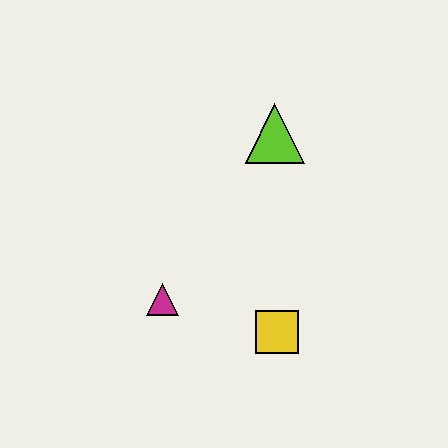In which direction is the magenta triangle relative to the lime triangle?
The magenta triangle is below the lime triangle.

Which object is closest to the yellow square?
The magenta triangle is closest to the yellow square.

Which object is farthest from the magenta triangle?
The lime triangle is farthest from the magenta triangle.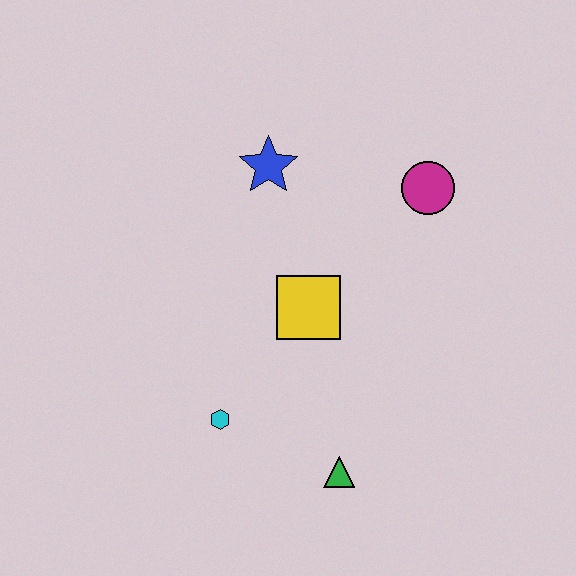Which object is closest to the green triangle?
The cyan hexagon is closest to the green triangle.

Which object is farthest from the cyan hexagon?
The magenta circle is farthest from the cyan hexagon.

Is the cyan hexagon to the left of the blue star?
Yes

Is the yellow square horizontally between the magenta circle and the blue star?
Yes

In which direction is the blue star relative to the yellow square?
The blue star is above the yellow square.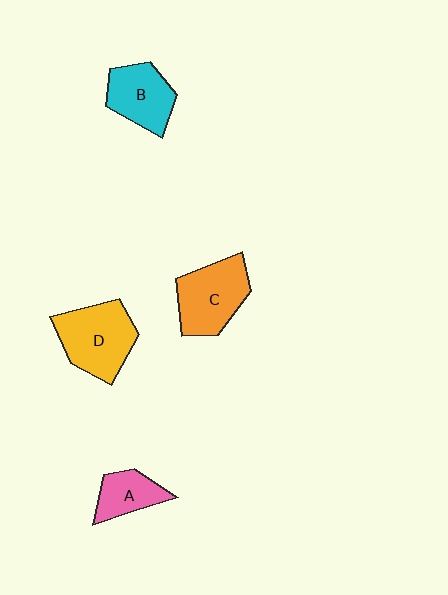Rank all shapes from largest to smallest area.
From largest to smallest: D (yellow), C (orange), B (cyan), A (pink).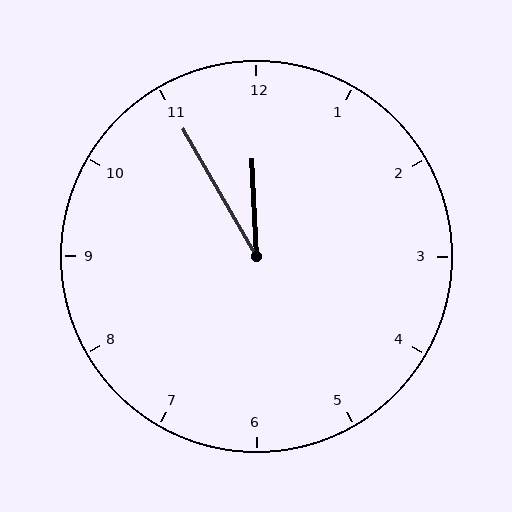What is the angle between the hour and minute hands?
Approximately 28 degrees.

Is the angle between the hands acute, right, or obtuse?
It is acute.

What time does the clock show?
11:55.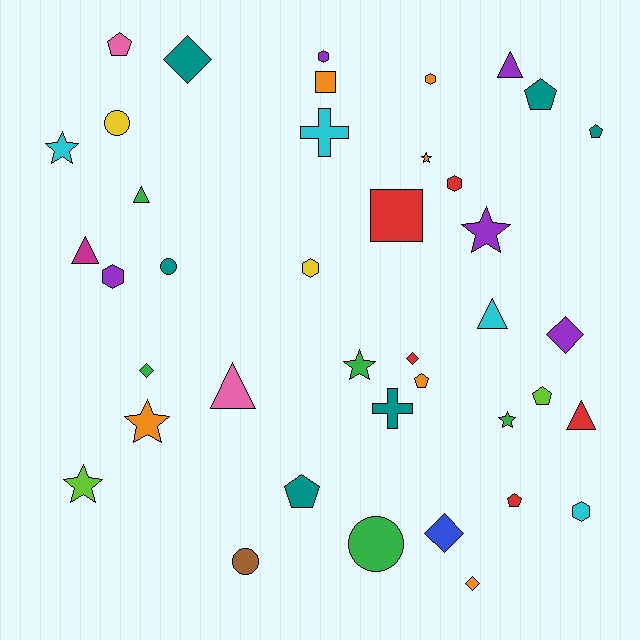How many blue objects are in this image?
There is 1 blue object.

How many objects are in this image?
There are 40 objects.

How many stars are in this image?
There are 7 stars.